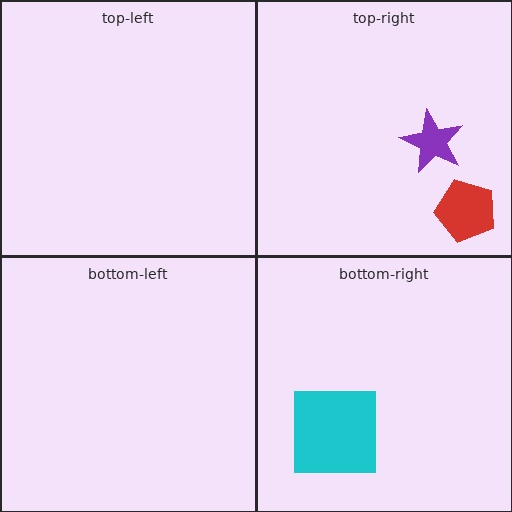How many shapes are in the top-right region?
2.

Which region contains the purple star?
The top-right region.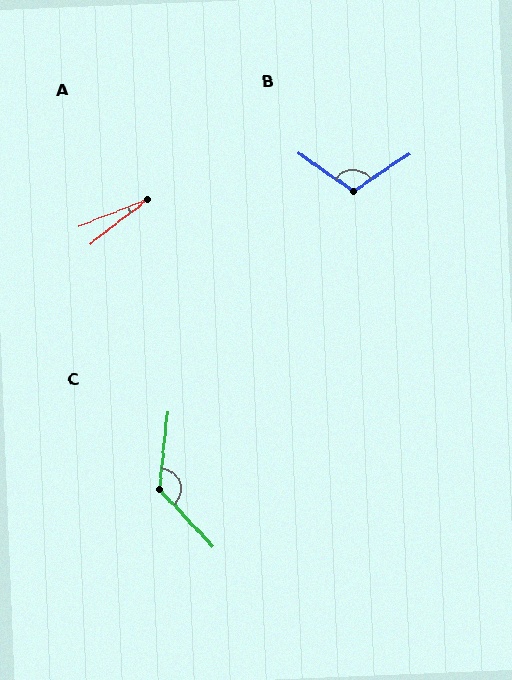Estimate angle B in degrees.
Approximately 111 degrees.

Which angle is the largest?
C, at approximately 130 degrees.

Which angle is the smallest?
A, at approximately 16 degrees.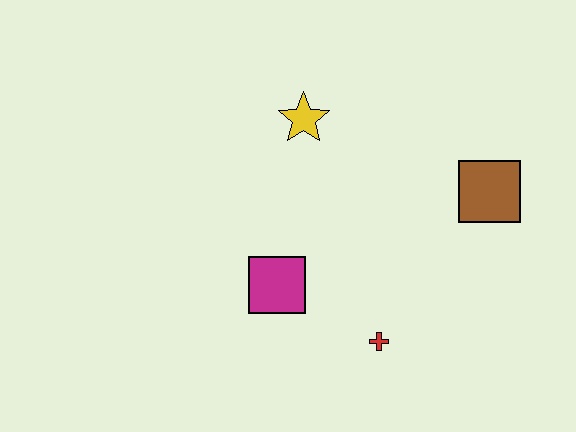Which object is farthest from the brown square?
The magenta square is farthest from the brown square.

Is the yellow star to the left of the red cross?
Yes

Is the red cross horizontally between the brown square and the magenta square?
Yes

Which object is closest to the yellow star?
The magenta square is closest to the yellow star.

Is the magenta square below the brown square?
Yes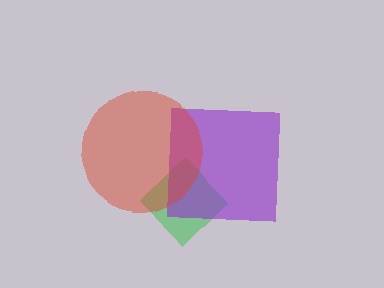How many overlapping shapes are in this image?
There are 3 overlapping shapes in the image.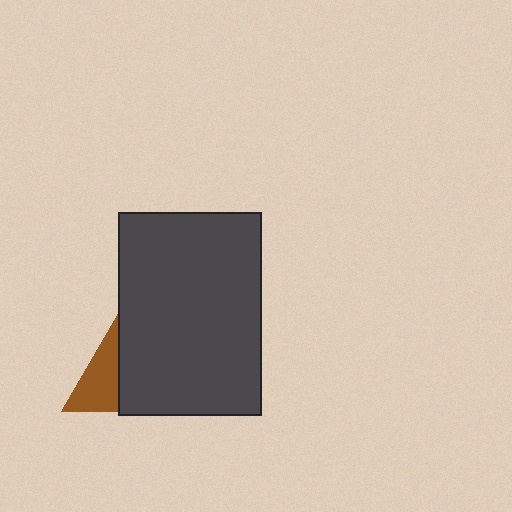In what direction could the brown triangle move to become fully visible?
The brown triangle could move left. That would shift it out from behind the dark gray rectangle entirely.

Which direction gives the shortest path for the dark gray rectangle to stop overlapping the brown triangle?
Moving right gives the shortest separation.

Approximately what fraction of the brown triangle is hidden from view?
Roughly 62% of the brown triangle is hidden behind the dark gray rectangle.